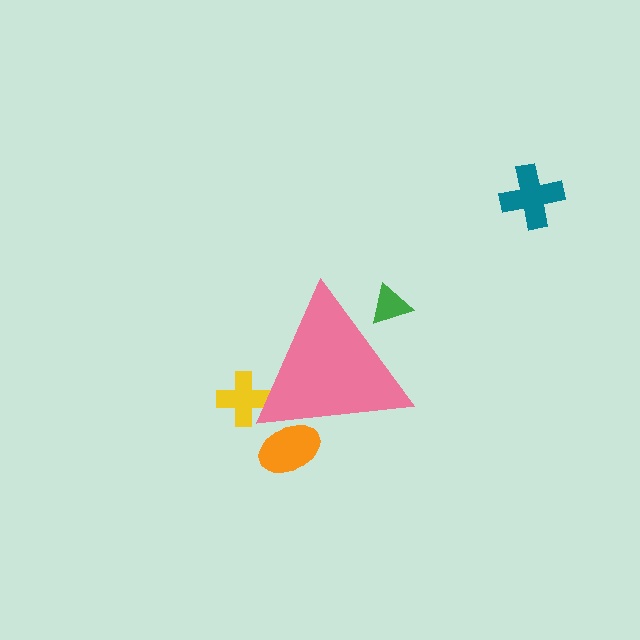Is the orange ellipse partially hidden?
Yes, the orange ellipse is partially hidden behind the pink triangle.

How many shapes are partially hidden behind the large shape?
3 shapes are partially hidden.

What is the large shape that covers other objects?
A pink triangle.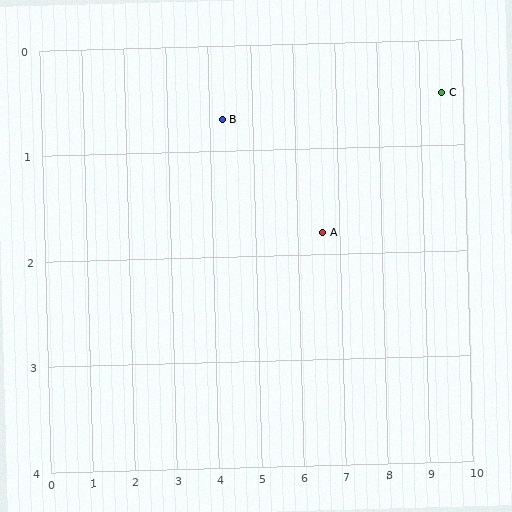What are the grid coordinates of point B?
Point B is at approximately (4.3, 0.7).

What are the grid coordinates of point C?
Point C is at approximately (9.5, 0.5).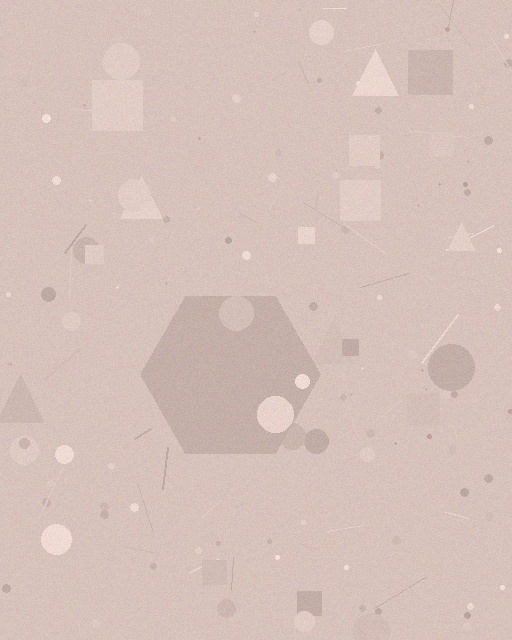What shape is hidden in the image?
A hexagon is hidden in the image.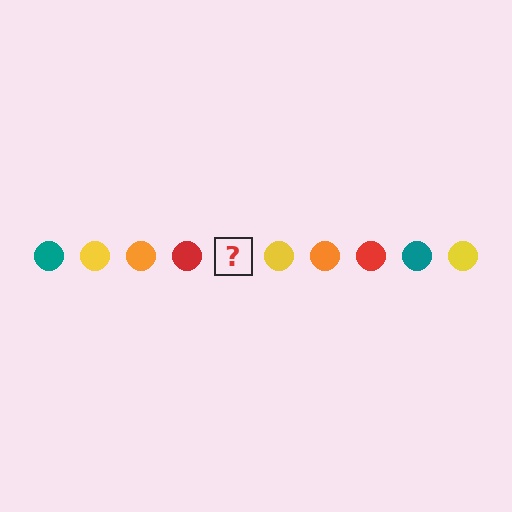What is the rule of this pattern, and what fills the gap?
The rule is that the pattern cycles through teal, yellow, orange, red circles. The gap should be filled with a teal circle.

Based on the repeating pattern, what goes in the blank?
The blank should be a teal circle.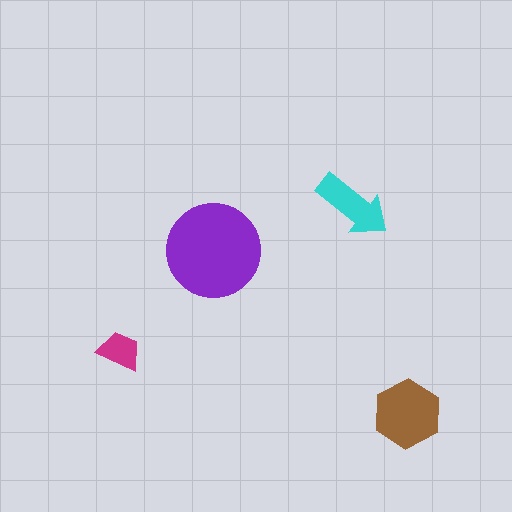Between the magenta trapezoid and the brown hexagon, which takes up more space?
The brown hexagon.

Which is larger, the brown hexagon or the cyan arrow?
The brown hexagon.